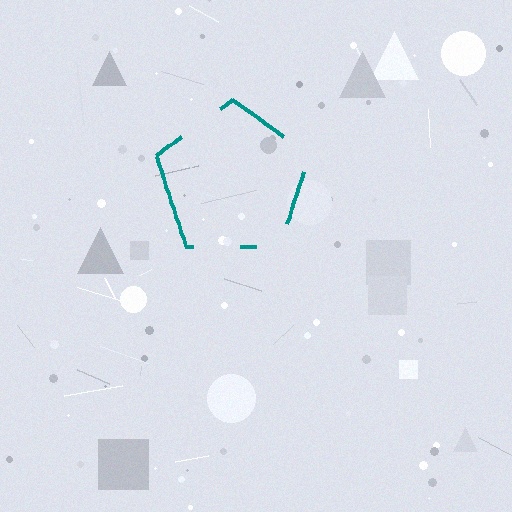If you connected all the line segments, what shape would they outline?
They would outline a pentagon.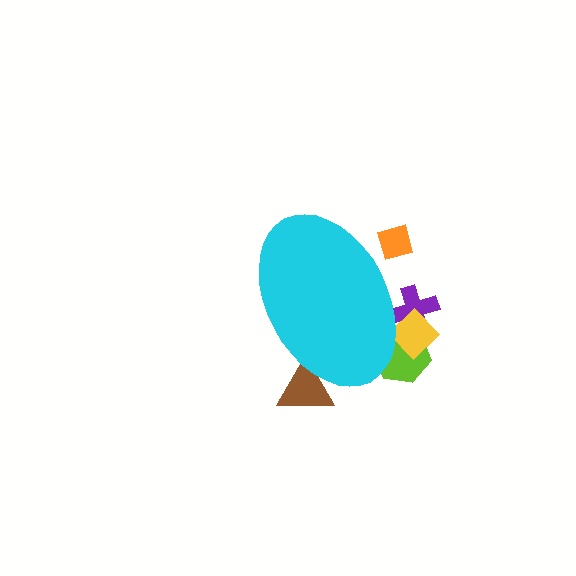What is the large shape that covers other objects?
A cyan ellipse.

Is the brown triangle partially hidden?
Yes, the brown triangle is partially hidden behind the cyan ellipse.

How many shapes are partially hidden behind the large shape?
5 shapes are partially hidden.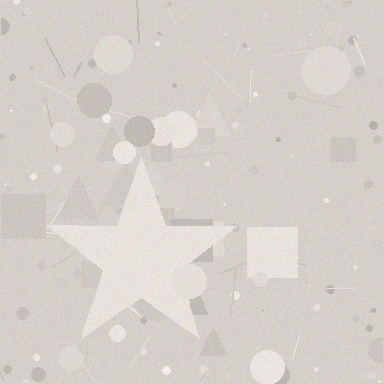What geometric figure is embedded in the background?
A star is embedded in the background.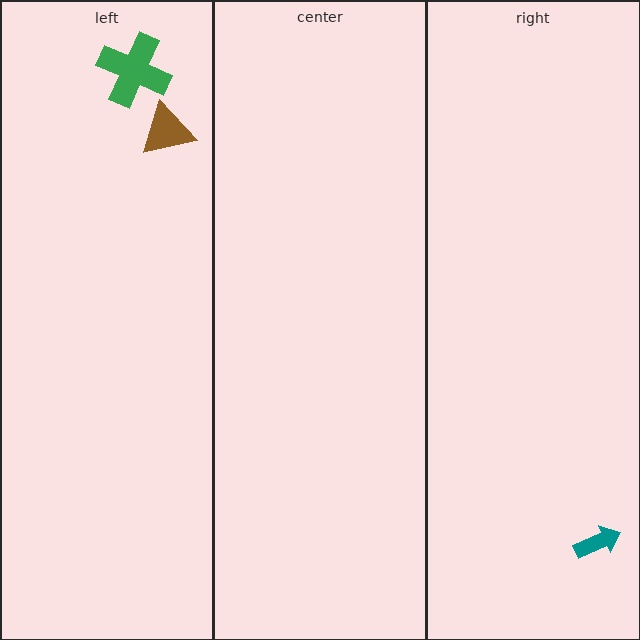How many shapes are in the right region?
1.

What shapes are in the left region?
The brown triangle, the green cross.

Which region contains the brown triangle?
The left region.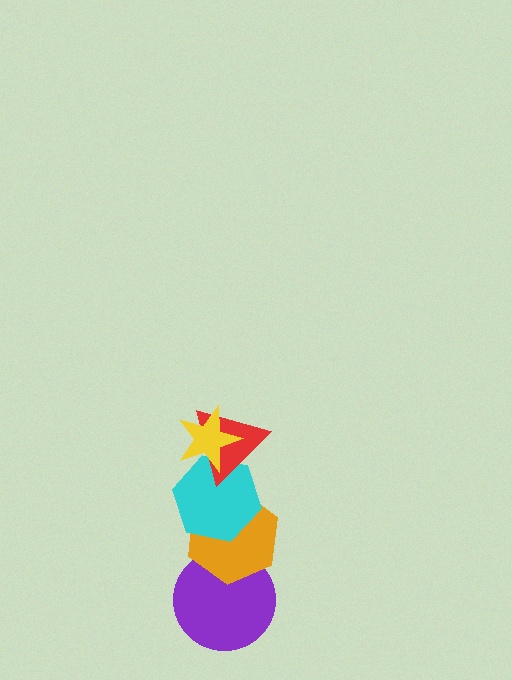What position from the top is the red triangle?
The red triangle is 2nd from the top.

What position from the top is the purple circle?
The purple circle is 5th from the top.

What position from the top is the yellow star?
The yellow star is 1st from the top.